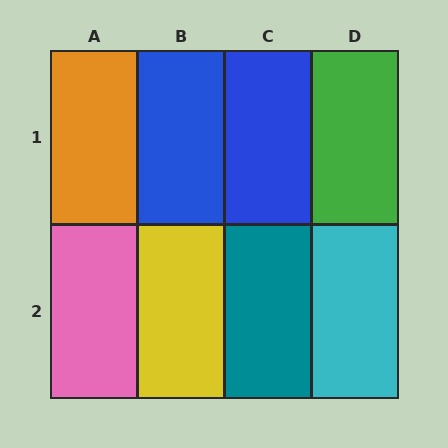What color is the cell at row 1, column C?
Blue.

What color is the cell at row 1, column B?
Blue.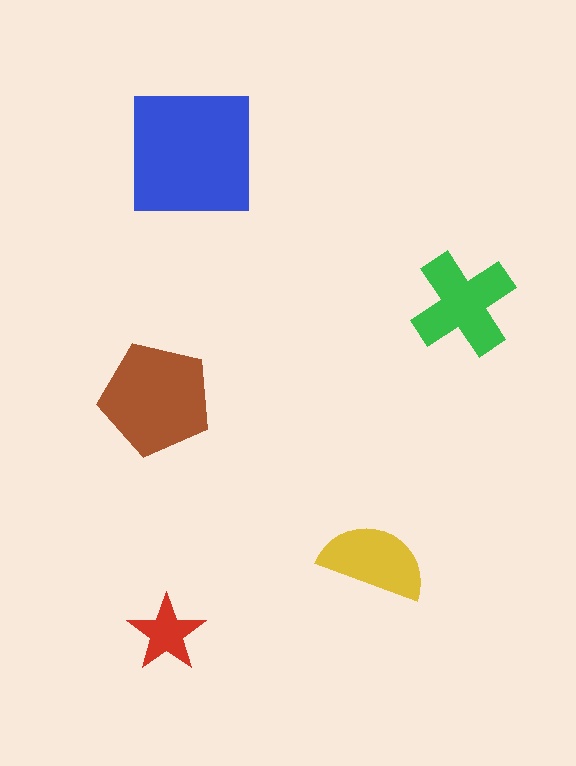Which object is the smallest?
The red star.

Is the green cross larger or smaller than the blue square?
Smaller.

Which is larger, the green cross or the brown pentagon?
The brown pentagon.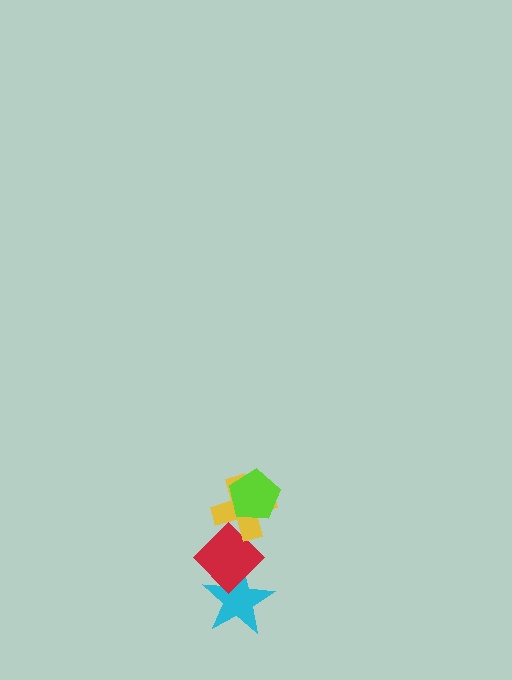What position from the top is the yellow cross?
The yellow cross is 2nd from the top.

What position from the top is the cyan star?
The cyan star is 4th from the top.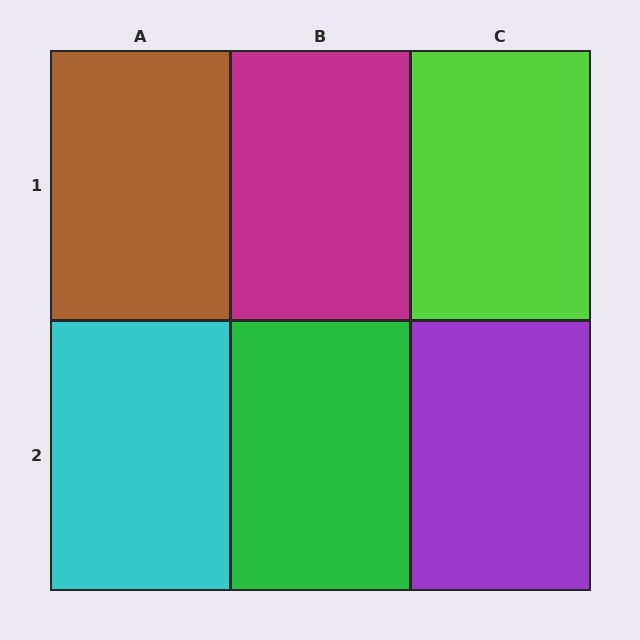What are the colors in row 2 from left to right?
Cyan, green, purple.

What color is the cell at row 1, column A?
Brown.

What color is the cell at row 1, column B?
Magenta.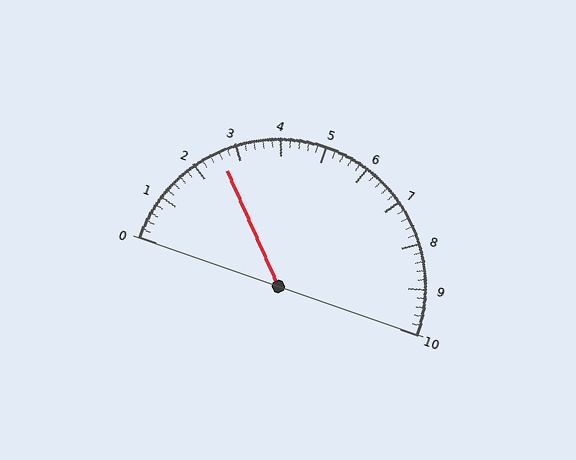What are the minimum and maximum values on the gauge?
The gauge ranges from 0 to 10.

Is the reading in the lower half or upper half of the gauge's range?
The reading is in the lower half of the range (0 to 10).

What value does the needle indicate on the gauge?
The needle indicates approximately 2.6.